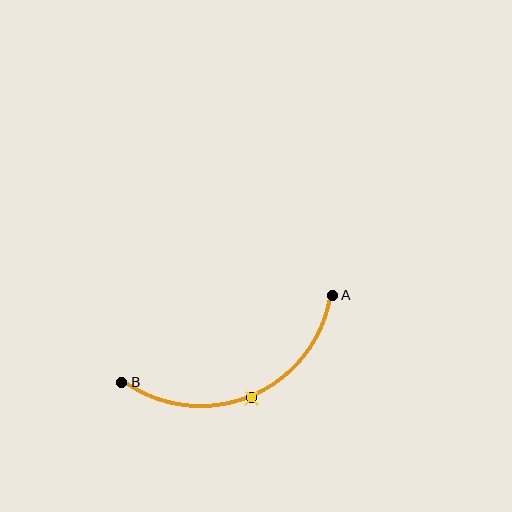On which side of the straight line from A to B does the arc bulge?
The arc bulges below the straight line connecting A and B.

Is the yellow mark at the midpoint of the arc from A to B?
Yes. The yellow mark lies on the arc at equal arc-length from both A and B — it is the arc midpoint.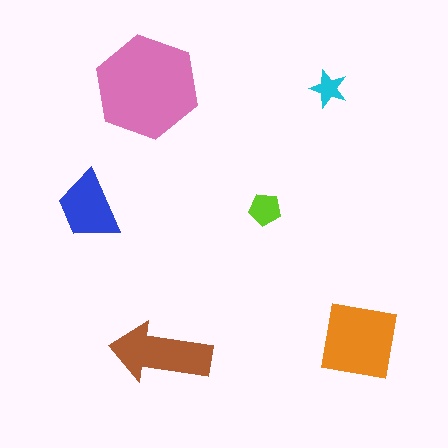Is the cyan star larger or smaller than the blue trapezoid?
Smaller.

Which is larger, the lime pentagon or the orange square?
The orange square.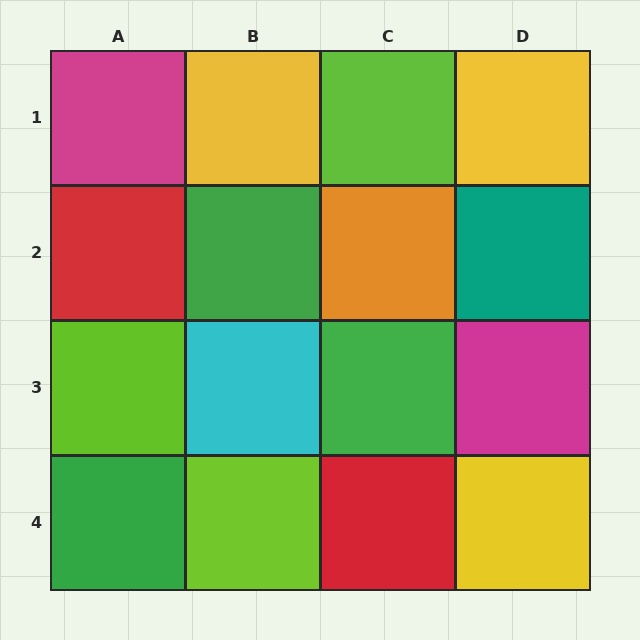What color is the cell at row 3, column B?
Cyan.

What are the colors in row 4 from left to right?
Green, lime, red, yellow.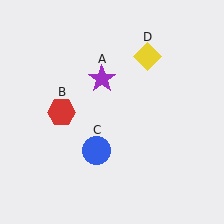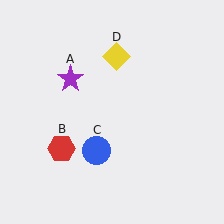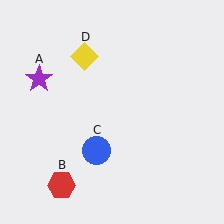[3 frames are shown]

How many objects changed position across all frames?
3 objects changed position: purple star (object A), red hexagon (object B), yellow diamond (object D).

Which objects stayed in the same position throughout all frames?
Blue circle (object C) remained stationary.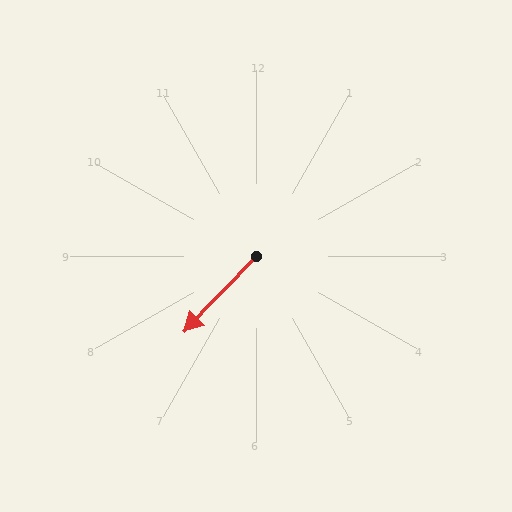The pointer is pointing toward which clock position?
Roughly 7 o'clock.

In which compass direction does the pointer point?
Southwest.